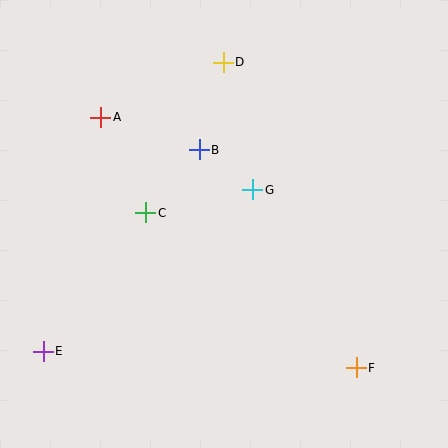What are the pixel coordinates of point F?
Point F is at (356, 368).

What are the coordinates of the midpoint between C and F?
The midpoint between C and F is at (251, 290).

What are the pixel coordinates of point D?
Point D is at (223, 62).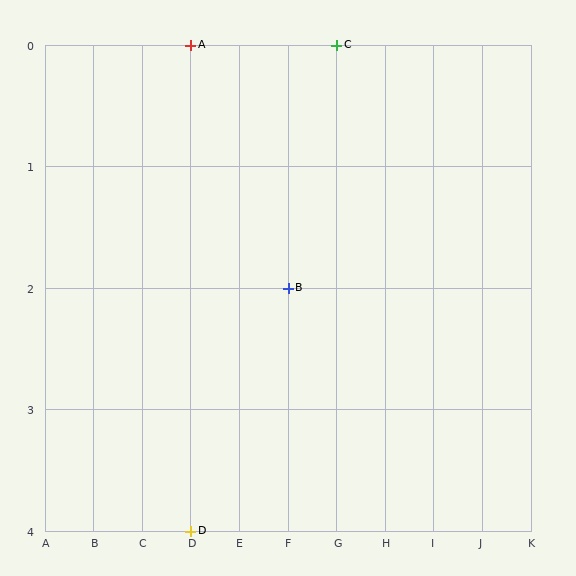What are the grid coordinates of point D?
Point D is at grid coordinates (D, 4).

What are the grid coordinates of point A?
Point A is at grid coordinates (D, 0).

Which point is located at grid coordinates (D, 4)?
Point D is at (D, 4).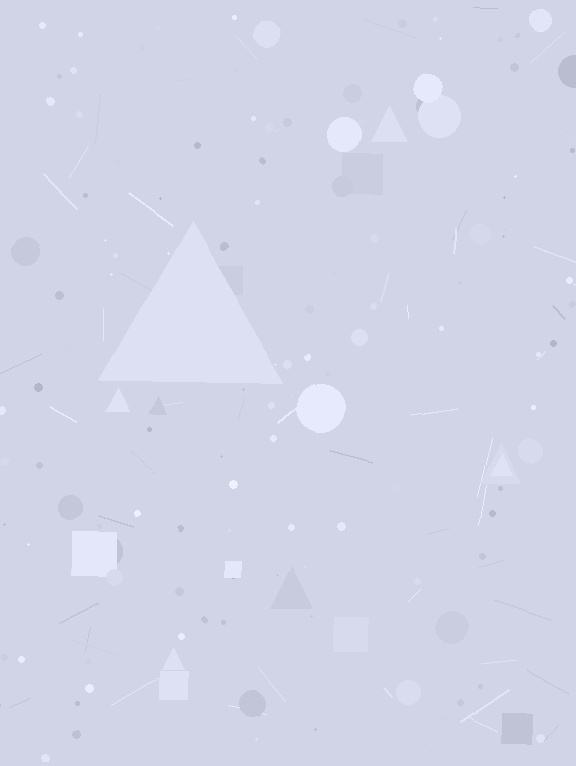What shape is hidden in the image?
A triangle is hidden in the image.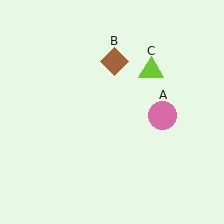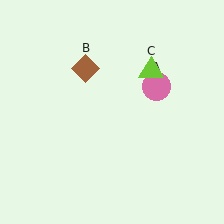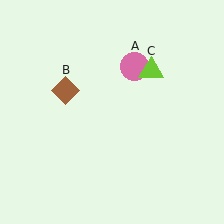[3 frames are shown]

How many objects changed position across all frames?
2 objects changed position: pink circle (object A), brown diamond (object B).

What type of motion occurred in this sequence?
The pink circle (object A), brown diamond (object B) rotated counterclockwise around the center of the scene.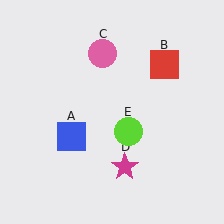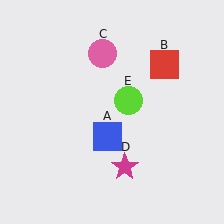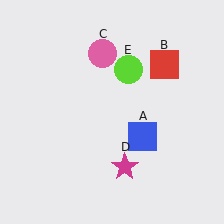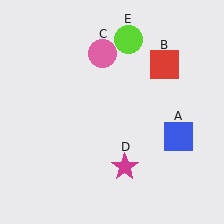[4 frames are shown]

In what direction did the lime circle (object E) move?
The lime circle (object E) moved up.